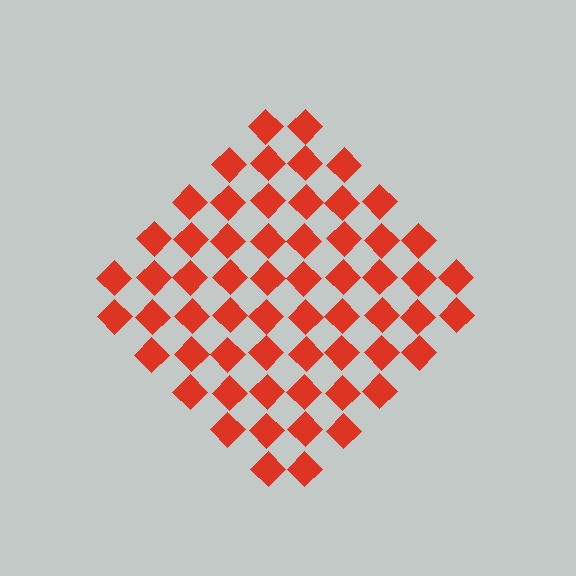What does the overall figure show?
The overall figure shows a diamond.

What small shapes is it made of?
It is made of small diamonds.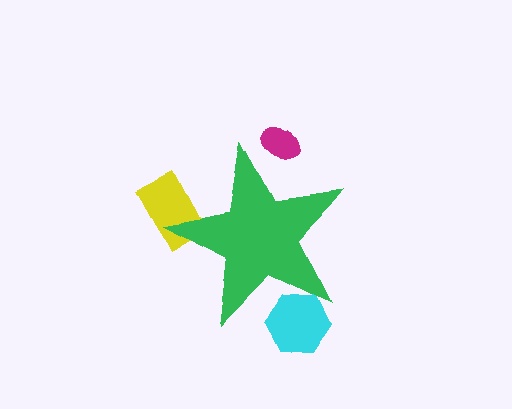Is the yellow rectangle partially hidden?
Yes, the yellow rectangle is partially hidden behind the green star.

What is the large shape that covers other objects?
A green star.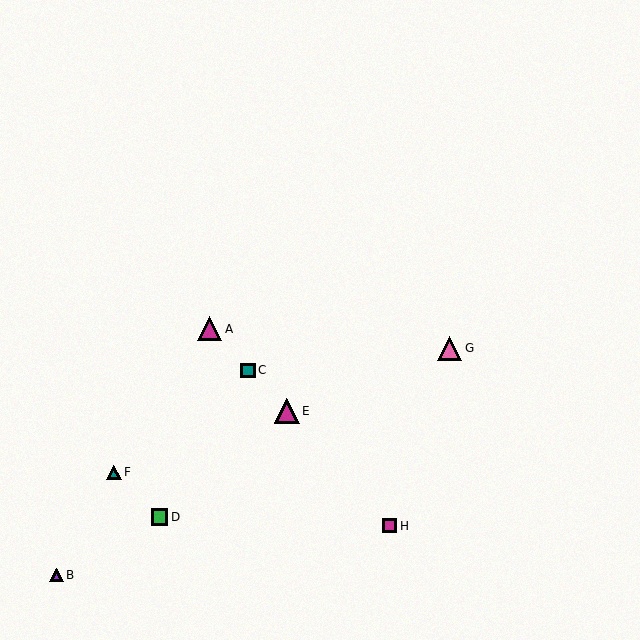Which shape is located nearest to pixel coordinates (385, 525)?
The magenta square (labeled H) at (390, 526) is nearest to that location.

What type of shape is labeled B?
Shape B is a purple triangle.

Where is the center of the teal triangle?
The center of the teal triangle is at (114, 472).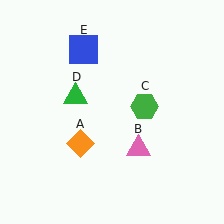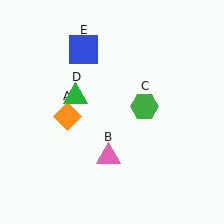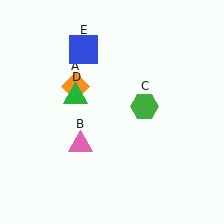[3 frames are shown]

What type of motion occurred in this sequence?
The orange diamond (object A), pink triangle (object B) rotated clockwise around the center of the scene.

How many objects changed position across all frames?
2 objects changed position: orange diamond (object A), pink triangle (object B).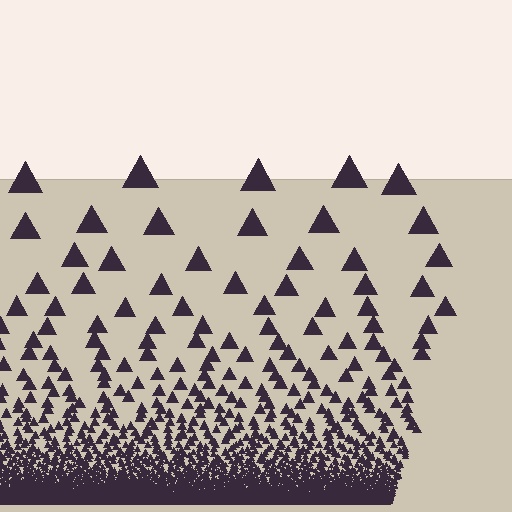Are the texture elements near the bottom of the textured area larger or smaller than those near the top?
Smaller. The gradient is inverted — elements near the bottom are smaller and denser.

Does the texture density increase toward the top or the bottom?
Density increases toward the bottom.